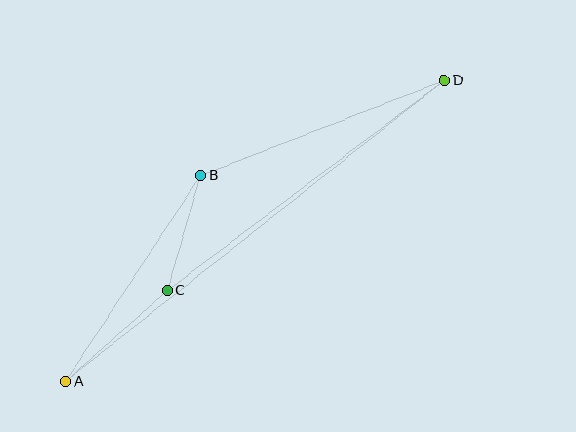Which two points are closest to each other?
Points B and C are closest to each other.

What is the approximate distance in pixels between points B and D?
The distance between B and D is approximately 262 pixels.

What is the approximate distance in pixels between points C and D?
The distance between C and D is approximately 348 pixels.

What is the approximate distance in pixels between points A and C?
The distance between A and C is approximately 137 pixels.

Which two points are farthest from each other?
Points A and D are farthest from each other.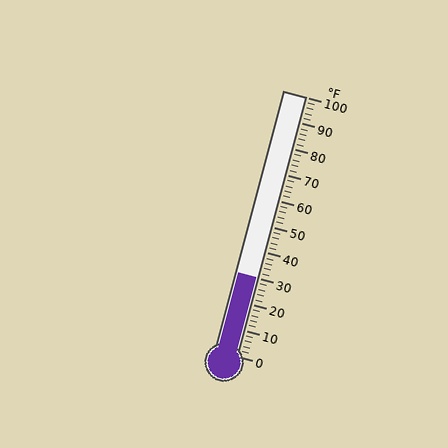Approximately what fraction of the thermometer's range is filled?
The thermometer is filled to approximately 30% of its range.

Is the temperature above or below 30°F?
The temperature is at 30°F.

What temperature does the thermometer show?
The thermometer shows approximately 30°F.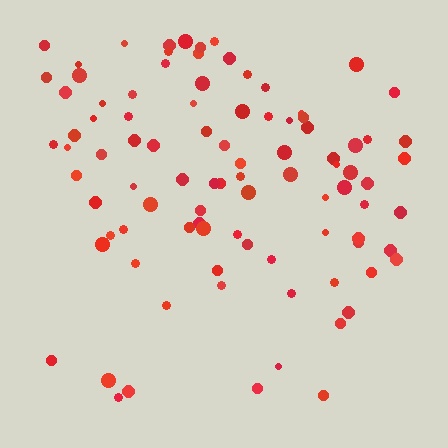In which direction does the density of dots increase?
From bottom to top, with the top side densest.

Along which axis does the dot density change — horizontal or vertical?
Vertical.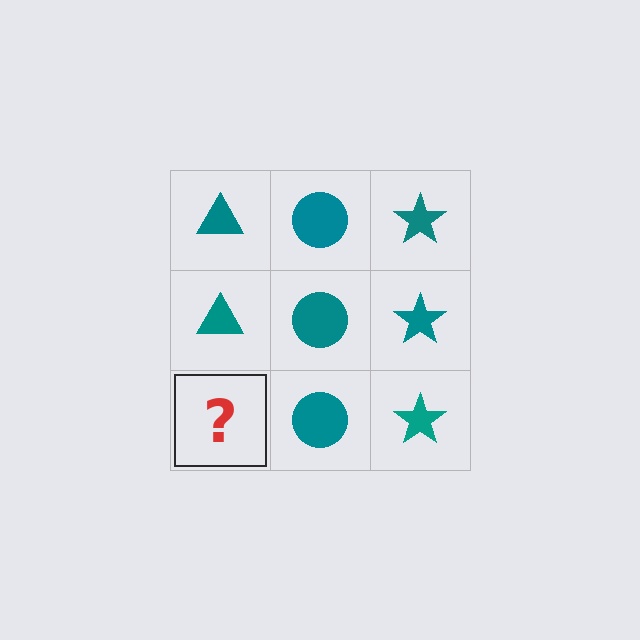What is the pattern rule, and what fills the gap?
The rule is that each column has a consistent shape. The gap should be filled with a teal triangle.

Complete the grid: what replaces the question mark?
The question mark should be replaced with a teal triangle.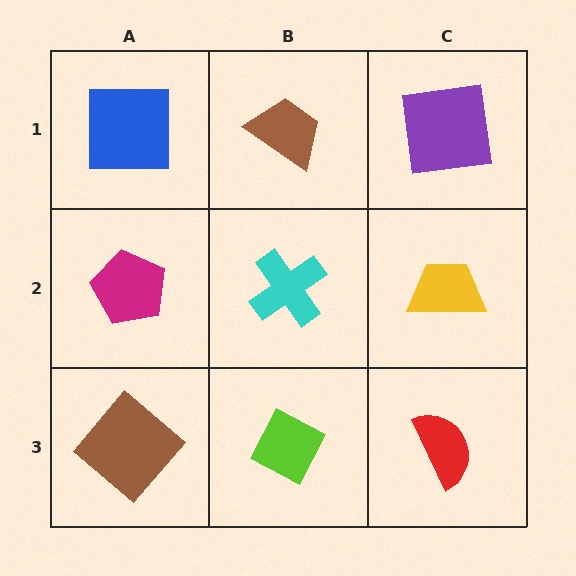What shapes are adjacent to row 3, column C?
A yellow trapezoid (row 2, column C), a lime diamond (row 3, column B).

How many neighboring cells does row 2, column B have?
4.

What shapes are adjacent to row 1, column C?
A yellow trapezoid (row 2, column C), a brown trapezoid (row 1, column B).